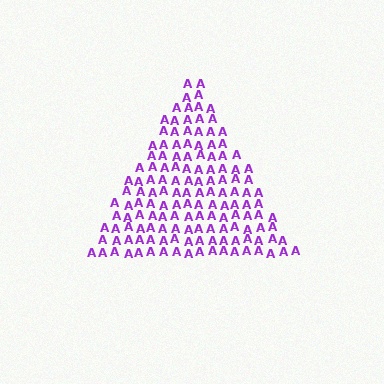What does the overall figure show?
The overall figure shows a triangle.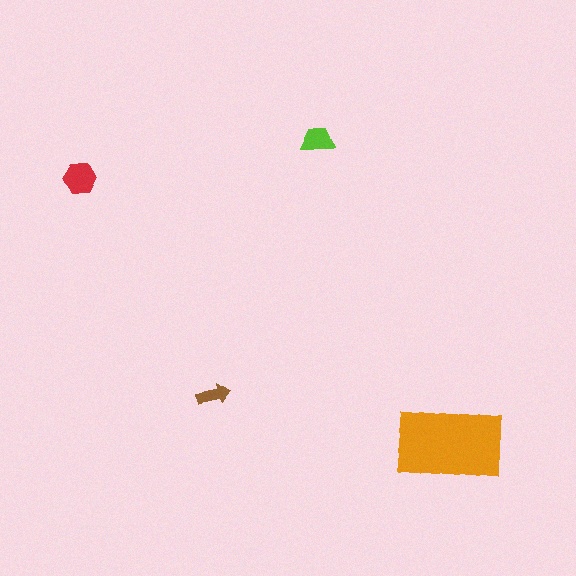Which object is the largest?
The orange rectangle.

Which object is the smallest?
The brown arrow.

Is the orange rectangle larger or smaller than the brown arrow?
Larger.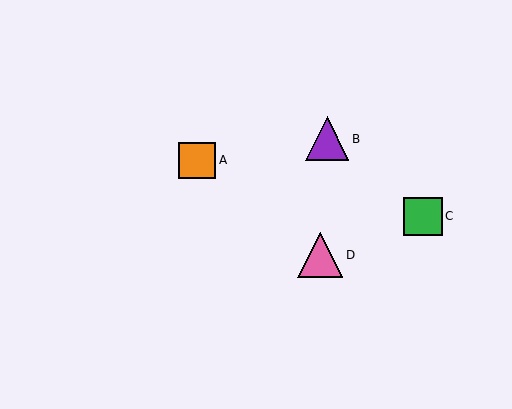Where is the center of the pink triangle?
The center of the pink triangle is at (320, 255).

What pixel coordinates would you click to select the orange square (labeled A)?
Click at (197, 160) to select the orange square A.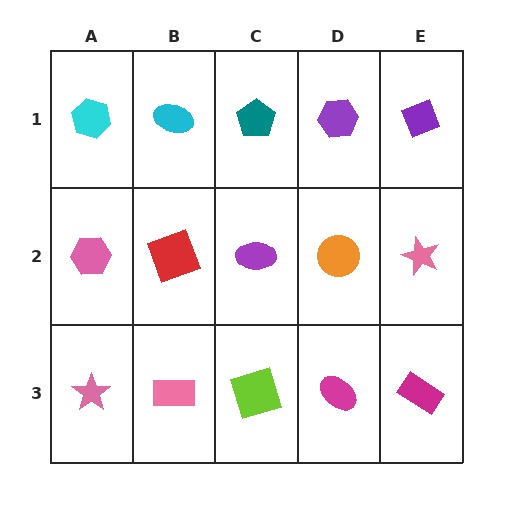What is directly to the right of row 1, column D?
A purple diamond.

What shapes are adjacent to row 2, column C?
A teal pentagon (row 1, column C), a lime square (row 3, column C), a red square (row 2, column B), an orange circle (row 2, column D).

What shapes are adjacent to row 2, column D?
A purple hexagon (row 1, column D), a magenta ellipse (row 3, column D), a purple ellipse (row 2, column C), a pink star (row 2, column E).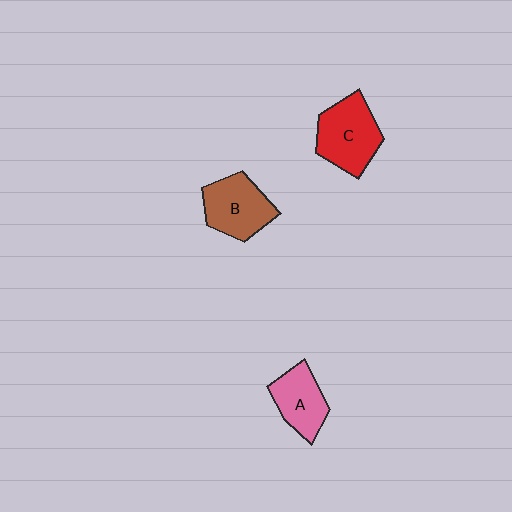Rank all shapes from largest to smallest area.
From largest to smallest: C (red), B (brown), A (pink).